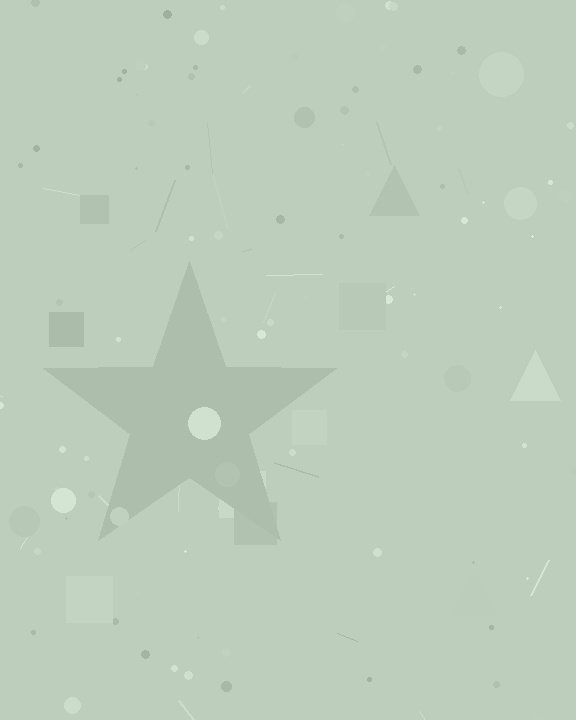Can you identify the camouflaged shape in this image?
The camouflaged shape is a star.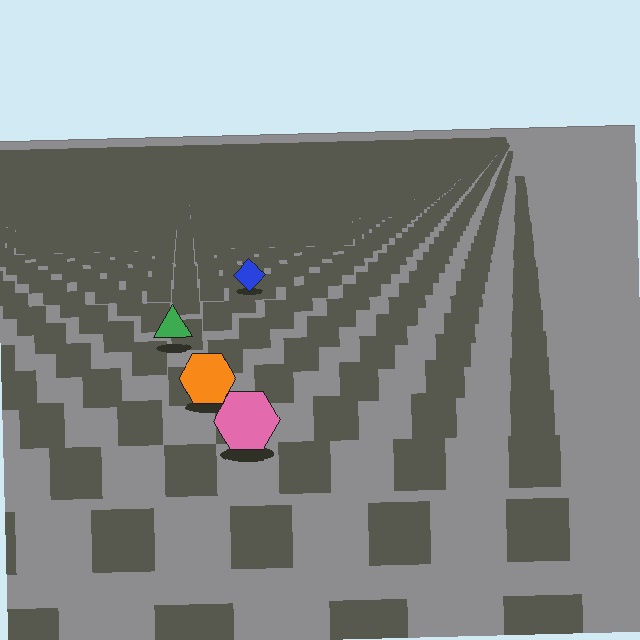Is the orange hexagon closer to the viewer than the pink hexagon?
No. The pink hexagon is closer — you can tell from the texture gradient: the ground texture is coarser near it.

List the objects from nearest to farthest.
From nearest to farthest: the pink hexagon, the orange hexagon, the green triangle, the blue diamond.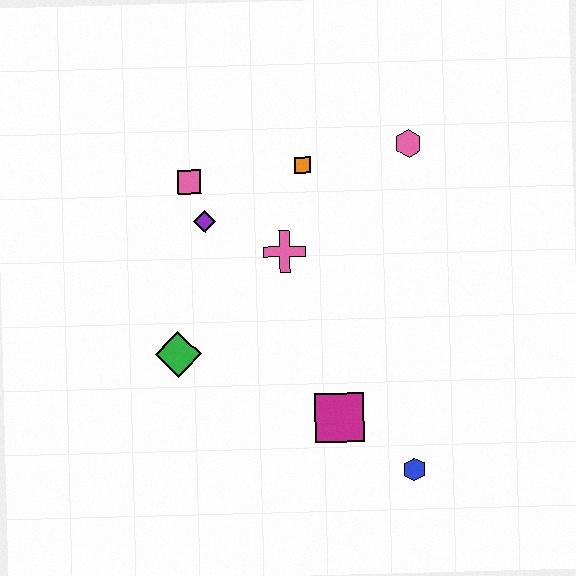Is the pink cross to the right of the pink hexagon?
No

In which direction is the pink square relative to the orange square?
The pink square is to the left of the orange square.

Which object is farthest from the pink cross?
The blue hexagon is farthest from the pink cross.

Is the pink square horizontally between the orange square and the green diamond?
Yes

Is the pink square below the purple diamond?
No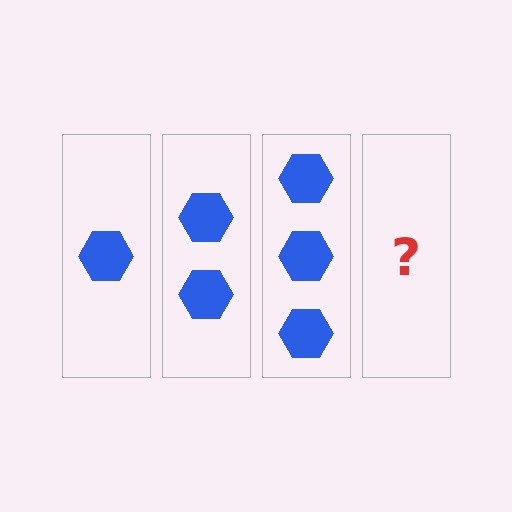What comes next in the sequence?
The next element should be 4 hexagons.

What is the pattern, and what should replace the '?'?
The pattern is that each step adds one more hexagon. The '?' should be 4 hexagons.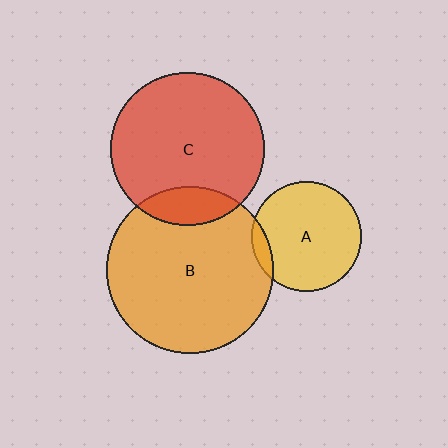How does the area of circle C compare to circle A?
Approximately 1.9 times.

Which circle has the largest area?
Circle B (orange).